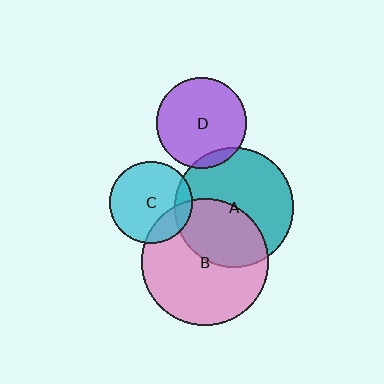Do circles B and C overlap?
Yes.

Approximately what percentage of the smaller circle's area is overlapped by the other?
Approximately 20%.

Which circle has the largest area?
Circle B (pink).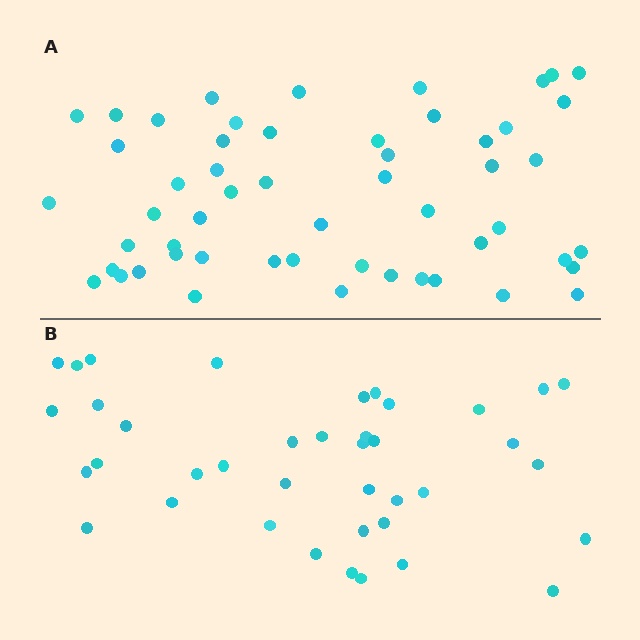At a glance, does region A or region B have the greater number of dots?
Region A (the top region) has more dots.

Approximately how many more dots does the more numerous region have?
Region A has approximately 15 more dots than region B.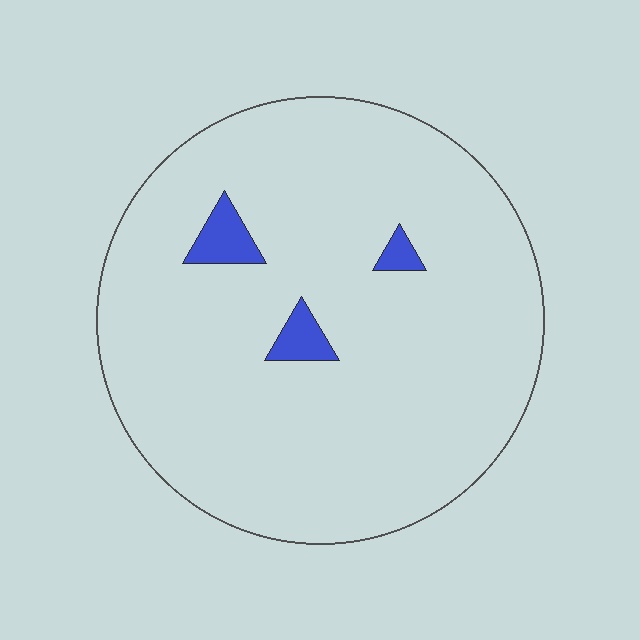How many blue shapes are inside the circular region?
3.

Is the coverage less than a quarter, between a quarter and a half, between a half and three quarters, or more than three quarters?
Less than a quarter.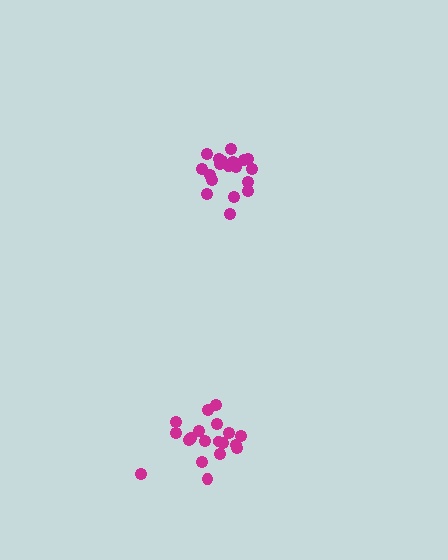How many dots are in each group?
Group 1: 19 dots, Group 2: 19 dots (38 total).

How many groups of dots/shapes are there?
There are 2 groups.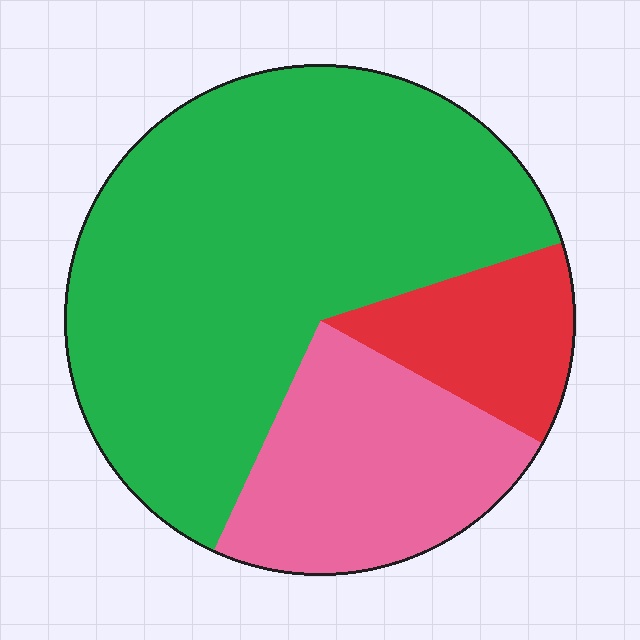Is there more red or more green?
Green.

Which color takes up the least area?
Red, at roughly 15%.